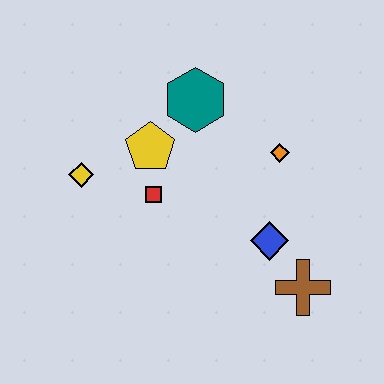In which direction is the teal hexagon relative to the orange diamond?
The teal hexagon is to the left of the orange diamond.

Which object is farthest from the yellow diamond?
The brown cross is farthest from the yellow diamond.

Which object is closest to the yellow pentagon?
The red square is closest to the yellow pentagon.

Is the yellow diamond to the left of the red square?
Yes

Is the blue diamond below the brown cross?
No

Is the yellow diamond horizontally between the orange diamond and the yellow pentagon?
No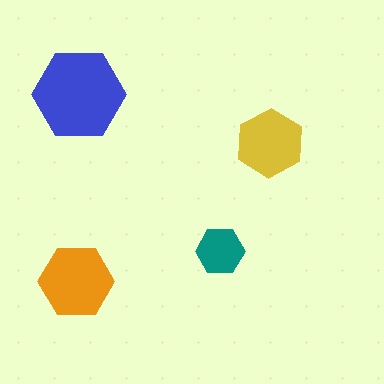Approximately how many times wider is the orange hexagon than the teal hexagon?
About 1.5 times wider.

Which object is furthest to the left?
The orange hexagon is leftmost.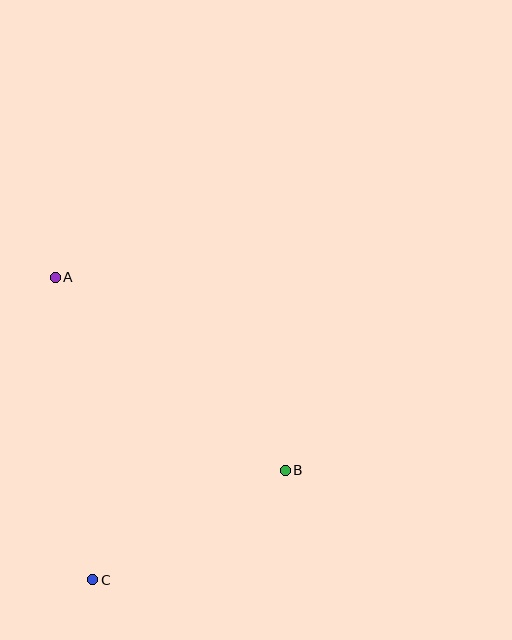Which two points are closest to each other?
Points B and C are closest to each other.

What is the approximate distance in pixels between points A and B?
The distance between A and B is approximately 300 pixels.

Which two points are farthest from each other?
Points A and C are farthest from each other.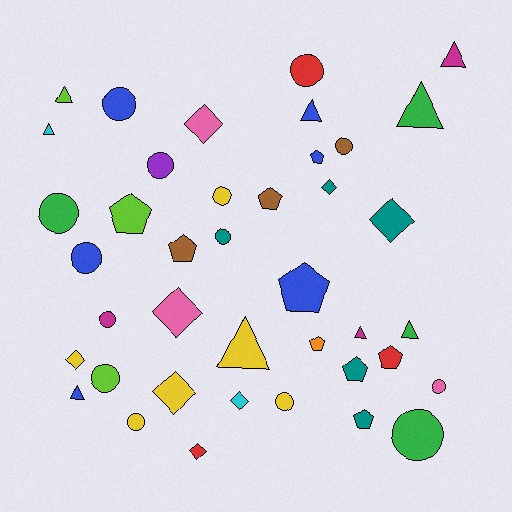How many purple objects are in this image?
There is 1 purple object.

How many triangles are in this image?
There are 9 triangles.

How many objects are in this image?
There are 40 objects.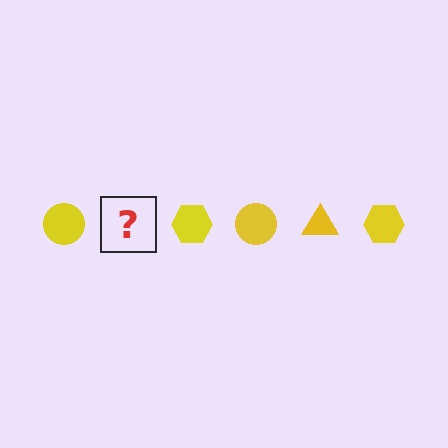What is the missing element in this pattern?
The missing element is a yellow triangle.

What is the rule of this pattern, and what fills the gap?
The rule is that the pattern cycles through circle, triangle, hexagon shapes in yellow. The gap should be filled with a yellow triangle.